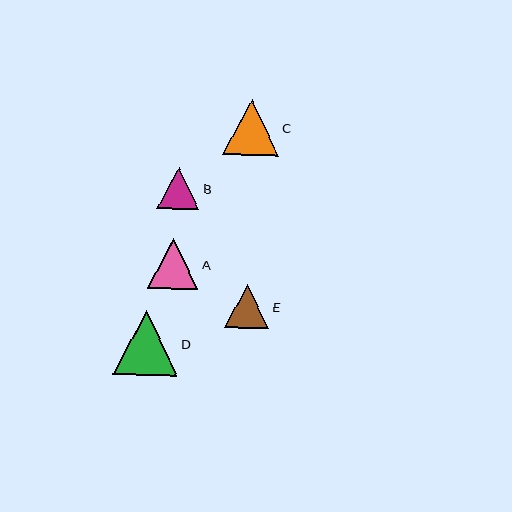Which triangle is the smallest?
Triangle B is the smallest with a size of approximately 42 pixels.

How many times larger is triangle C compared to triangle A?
Triangle C is approximately 1.1 times the size of triangle A.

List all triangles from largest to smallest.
From largest to smallest: D, C, A, E, B.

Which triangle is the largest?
Triangle D is the largest with a size of approximately 65 pixels.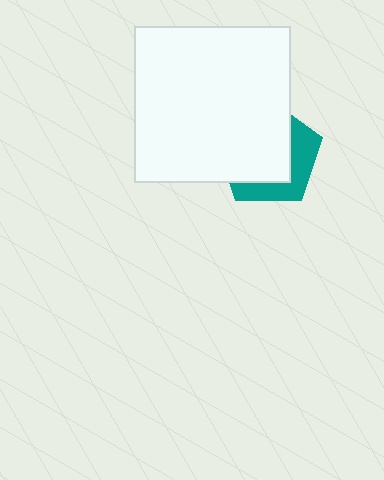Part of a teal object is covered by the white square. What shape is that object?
It is a pentagon.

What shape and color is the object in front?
The object in front is a white square.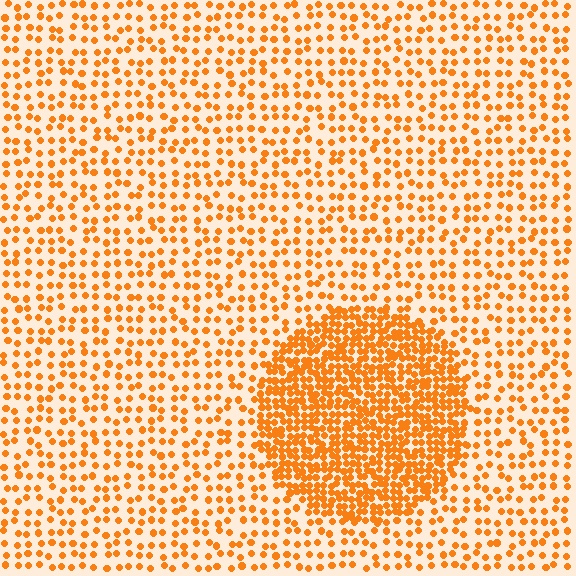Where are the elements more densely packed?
The elements are more densely packed inside the circle boundary.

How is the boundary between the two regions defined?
The boundary is defined by a change in element density (approximately 2.6x ratio). All elements are the same color, size, and shape.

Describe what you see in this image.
The image contains small orange elements arranged at two different densities. A circle-shaped region is visible where the elements are more densely packed than the surrounding area.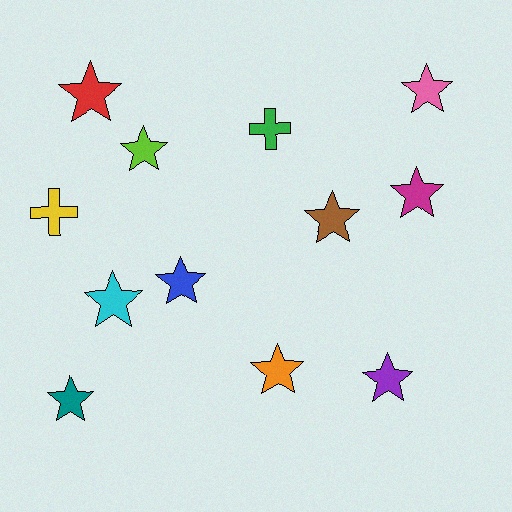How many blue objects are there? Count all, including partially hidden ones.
There is 1 blue object.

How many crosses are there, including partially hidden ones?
There are 2 crosses.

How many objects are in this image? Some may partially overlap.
There are 12 objects.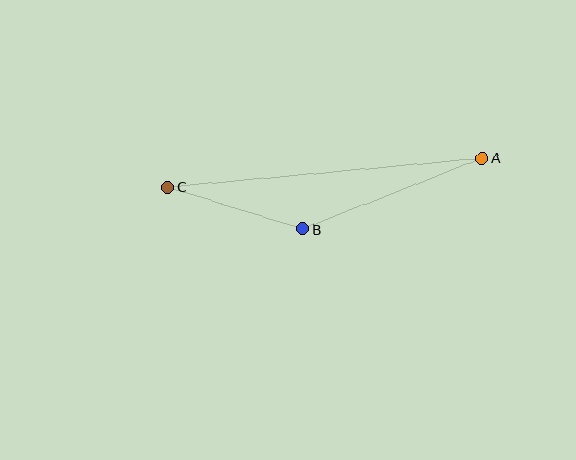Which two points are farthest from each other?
Points A and C are farthest from each other.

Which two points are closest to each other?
Points B and C are closest to each other.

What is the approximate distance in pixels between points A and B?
The distance between A and B is approximately 193 pixels.